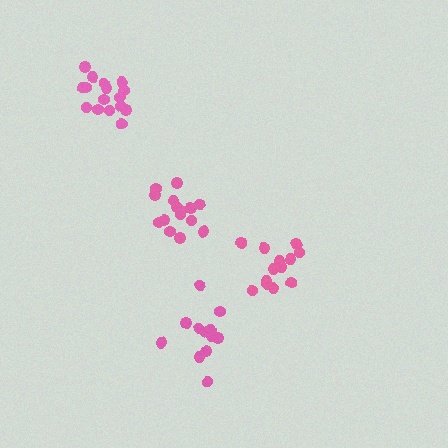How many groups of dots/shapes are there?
There are 4 groups.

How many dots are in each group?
Group 1: 12 dots, Group 2: 15 dots, Group 3: 16 dots, Group 4: 13 dots (56 total).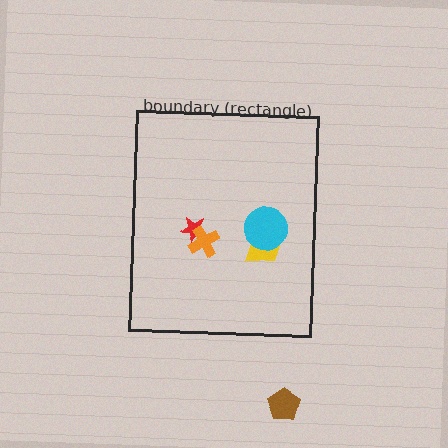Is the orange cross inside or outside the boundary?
Inside.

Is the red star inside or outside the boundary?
Inside.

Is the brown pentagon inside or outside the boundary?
Outside.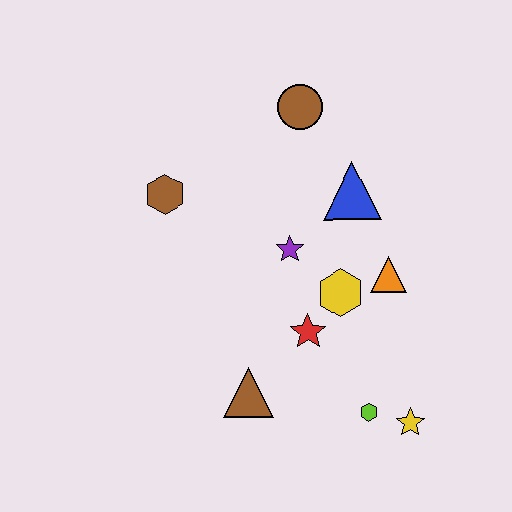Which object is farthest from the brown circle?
The yellow star is farthest from the brown circle.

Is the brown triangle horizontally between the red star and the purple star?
No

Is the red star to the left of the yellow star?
Yes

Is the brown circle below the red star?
No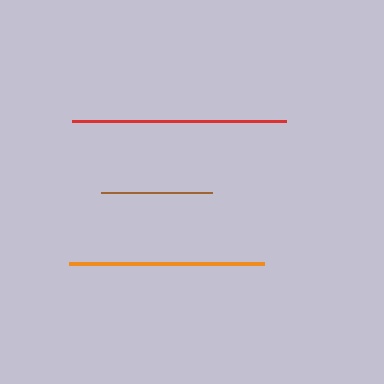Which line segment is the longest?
The red line is the longest at approximately 215 pixels.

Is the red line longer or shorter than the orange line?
The red line is longer than the orange line.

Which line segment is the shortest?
The brown line is the shortest at approximately 111 pixels.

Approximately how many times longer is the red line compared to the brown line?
The red line is approximately 1.9 times the length of the brown line.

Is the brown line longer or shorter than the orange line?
The orange line is longer than the brown line.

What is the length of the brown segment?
The brown segment is approximately 111 pixels long.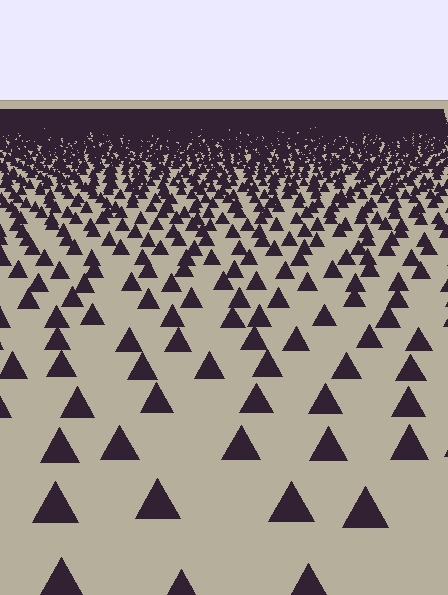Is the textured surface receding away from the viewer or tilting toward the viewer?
The surface is receding away from the viewer. Texture elements get smaller and denser toward the top.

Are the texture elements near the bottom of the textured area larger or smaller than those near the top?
Larger. Near the bottom, elements are closer to the viewer and appear at a bigger on-screen size.